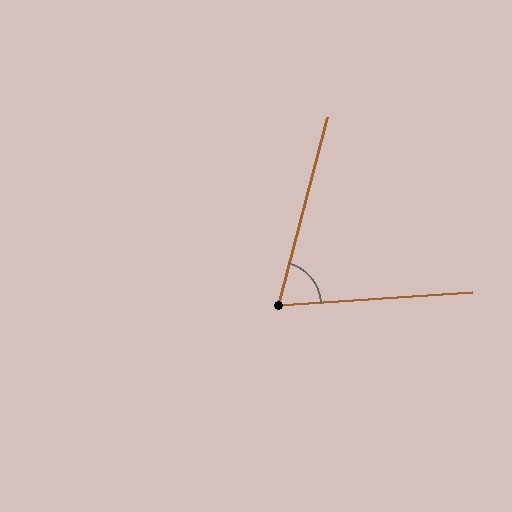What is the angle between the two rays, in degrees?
Approximately 72 degrees.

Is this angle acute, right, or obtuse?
It is acute.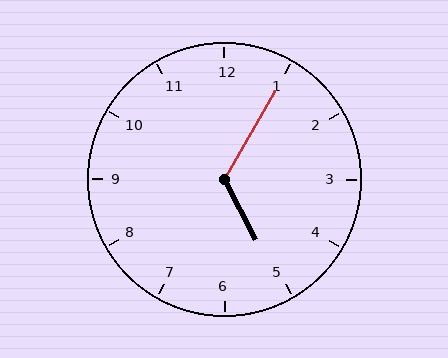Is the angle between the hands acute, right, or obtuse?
It is obtuse.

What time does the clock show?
5:05.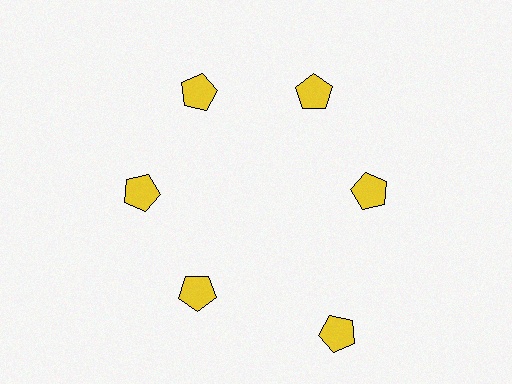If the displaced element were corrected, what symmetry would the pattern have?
It would have 6-fold rotational symmetry — the pattern would map onto itself every 60 degrees.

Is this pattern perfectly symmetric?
No. The 6 yellow pentagons are arranged in a ring, but one element near the 5 o'clock position is pushed outward from the center, breaking the 6-fold rotational symmetry.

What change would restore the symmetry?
The symmetry would be restored by moving it inward, back onto the ring so that all 6 pentagons sit at equal angles and equal distance from the center.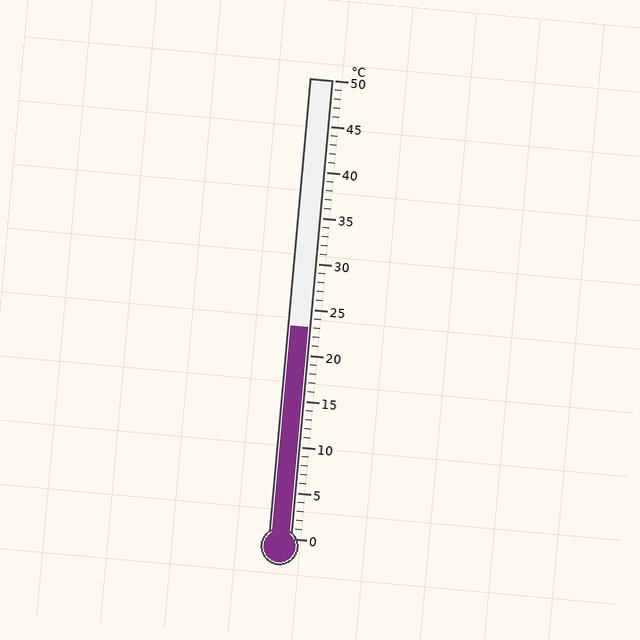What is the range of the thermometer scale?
The thermometer scale ranges from 0°C to 50°C.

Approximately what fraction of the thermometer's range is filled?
The thermometer is filled to approximately 45% of its range.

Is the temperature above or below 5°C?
The temperature is above 5°C.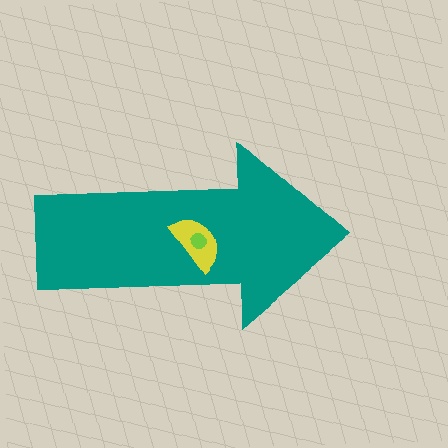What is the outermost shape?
The teal arrow.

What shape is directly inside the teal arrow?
The yellow semicircle.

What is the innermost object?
The lime circle.